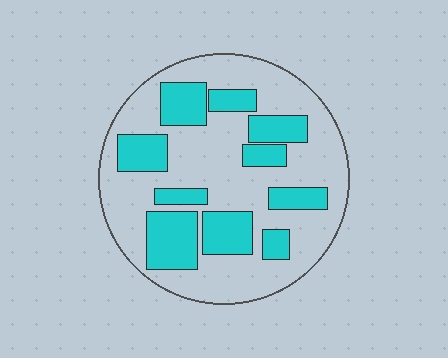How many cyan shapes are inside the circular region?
10.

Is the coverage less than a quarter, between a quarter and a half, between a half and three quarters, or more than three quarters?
Between a quarter and a half.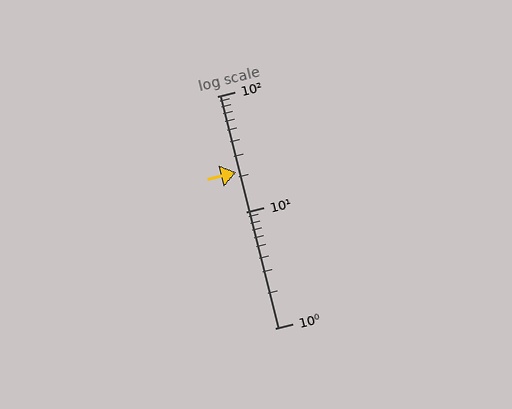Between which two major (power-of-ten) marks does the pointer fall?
The pointer is between 10 and 100.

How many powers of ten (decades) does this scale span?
The scale spans 2 decades, from 1 to 100.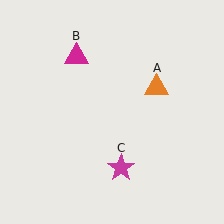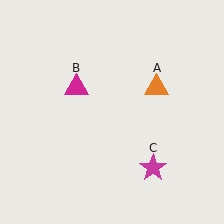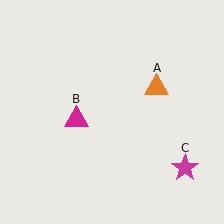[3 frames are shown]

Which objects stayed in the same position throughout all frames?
Orange triangle (object A) remained stationary.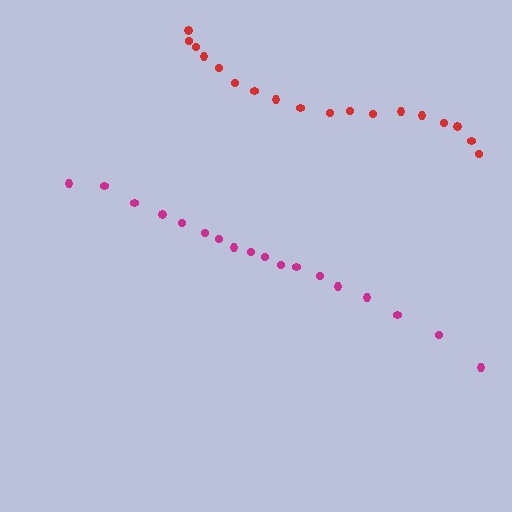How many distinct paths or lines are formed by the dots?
There are 2 distinct paths.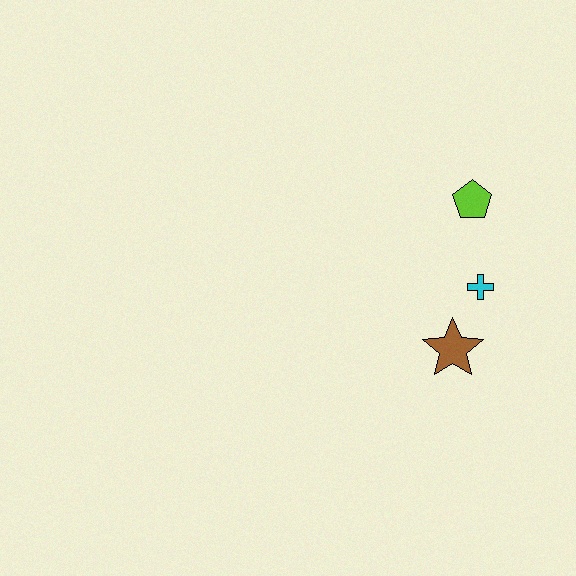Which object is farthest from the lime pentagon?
The brown star is farthest from the lime pentagon.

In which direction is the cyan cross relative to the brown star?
The cyan cross is above the brown star.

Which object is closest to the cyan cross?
The brown star is closest to the cyan cross.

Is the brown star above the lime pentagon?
No